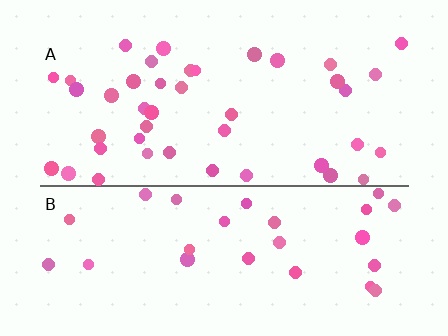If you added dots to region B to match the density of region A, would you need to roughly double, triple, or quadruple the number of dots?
Approximately double.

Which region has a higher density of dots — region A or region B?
A (the top).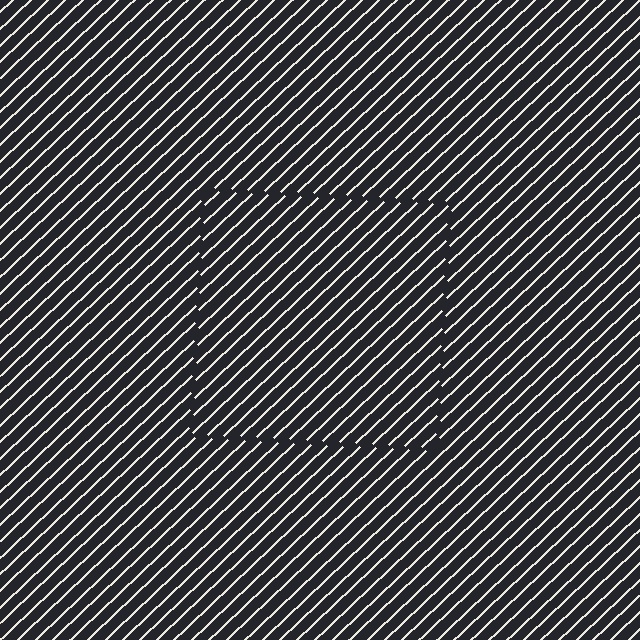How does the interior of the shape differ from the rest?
The interior of the shape contains the same grating, shifted by half a period — the contour is defined by the phase discontinuity where line-ends from the inner and outer gratings abut.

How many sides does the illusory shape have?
4 sides — the line-ends trace a square.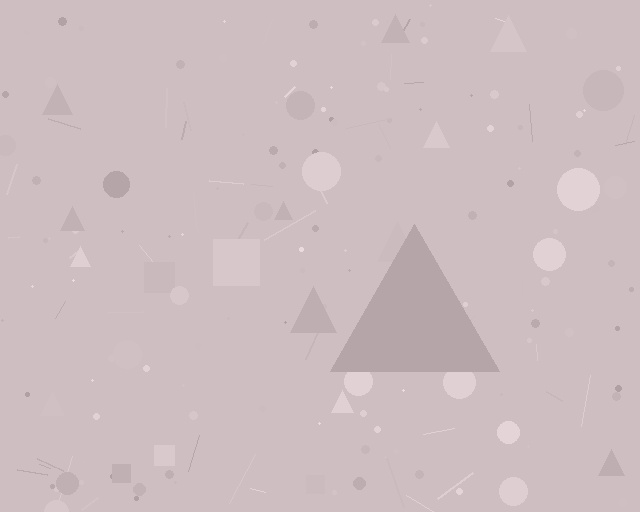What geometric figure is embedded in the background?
A triangle is embedded in the background.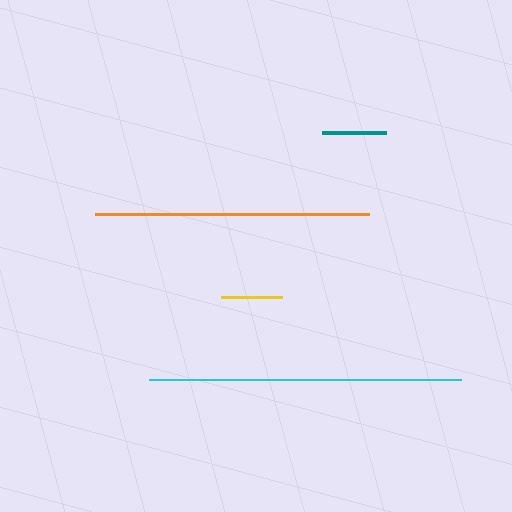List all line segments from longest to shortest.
From longest to shortest: cyan, orange, teal, yellow.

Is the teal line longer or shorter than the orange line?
The orange line is longer than the teal line.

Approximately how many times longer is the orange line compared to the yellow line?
The orange line is approximately 4.5 times the length of the yellow line.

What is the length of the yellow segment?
The yellow segment is approximately 61 pixels long.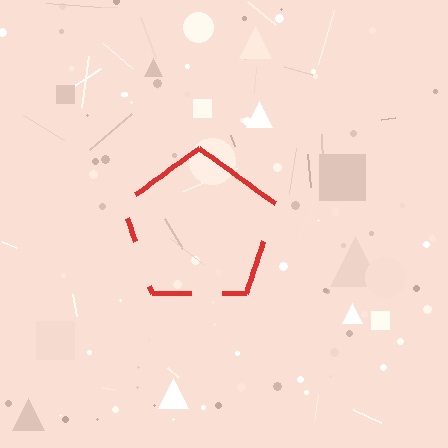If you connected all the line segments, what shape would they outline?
They would outline a pentagon.